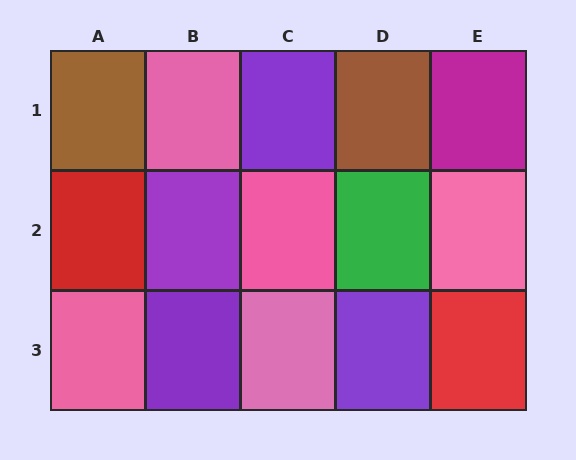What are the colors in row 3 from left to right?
Pink, purple, pink, purple, red.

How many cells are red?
2 cells are red.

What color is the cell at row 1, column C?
Purple.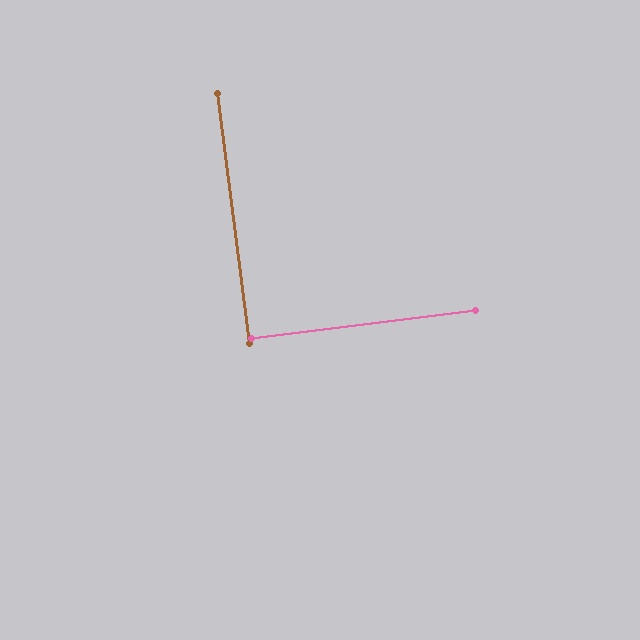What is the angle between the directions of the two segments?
Approximately 90 degrees.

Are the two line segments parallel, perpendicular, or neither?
Perpendicular — they meet at approximately 90°.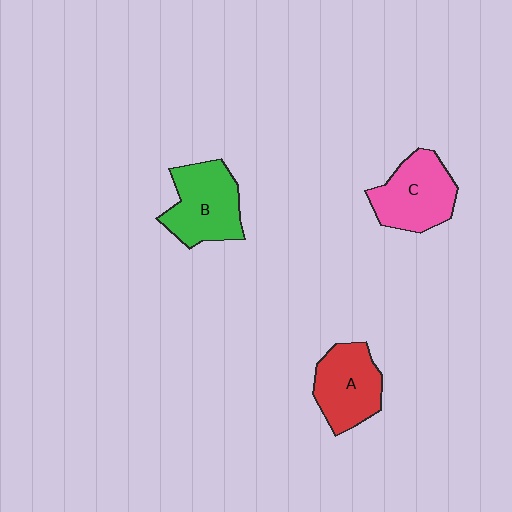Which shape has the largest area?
Shape B (green).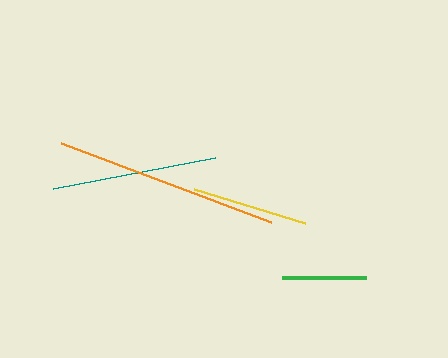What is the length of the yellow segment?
The yellow segment is approximately 116 pixels long.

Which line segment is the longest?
The orange line is the longest at approximately 225 pixels.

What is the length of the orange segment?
The orange segment is approximately 225 pixels long.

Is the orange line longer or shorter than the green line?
The orange line is longer than the green line.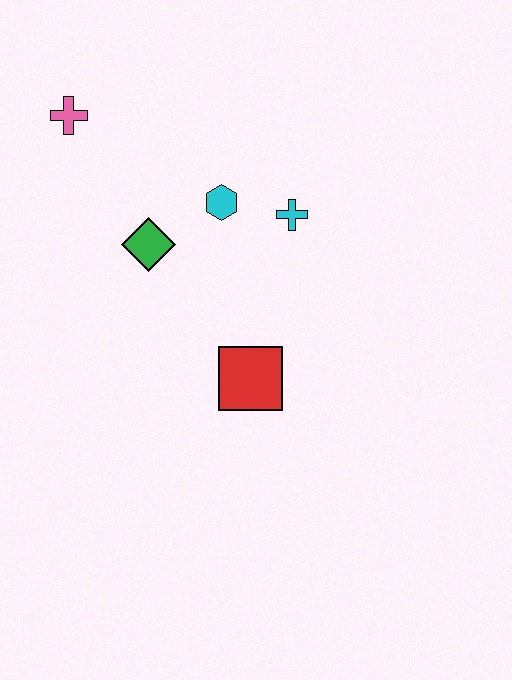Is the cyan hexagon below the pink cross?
Yes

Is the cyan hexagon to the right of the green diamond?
Yes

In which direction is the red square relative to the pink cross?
The red square is below the pink cross.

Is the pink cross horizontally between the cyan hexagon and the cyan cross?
No